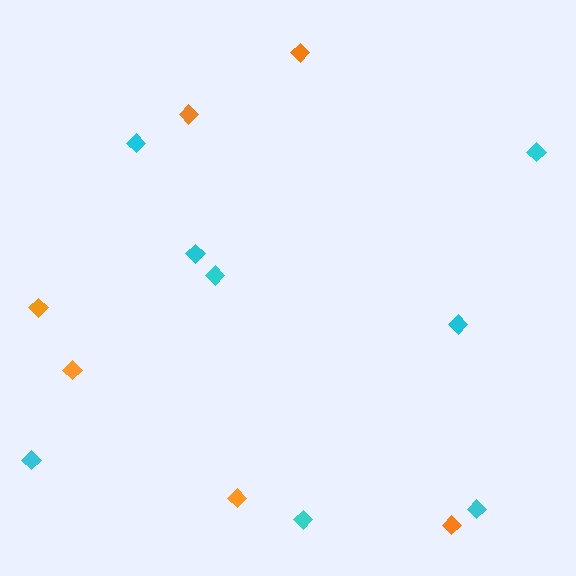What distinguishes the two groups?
There are 2 groups: one group of cyan diamonds (8) and one group of orange diamonds (6).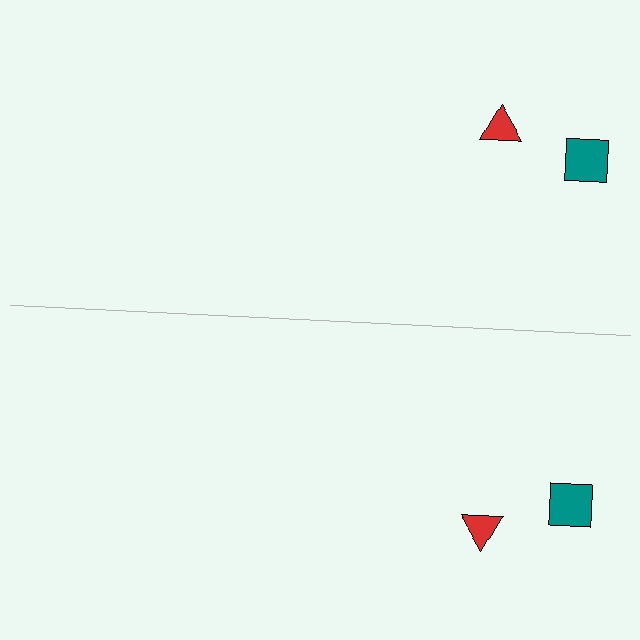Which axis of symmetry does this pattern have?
The pattern has a horizontal axis of symmetry running through the center of the image.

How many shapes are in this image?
There are 4 shapes in this image.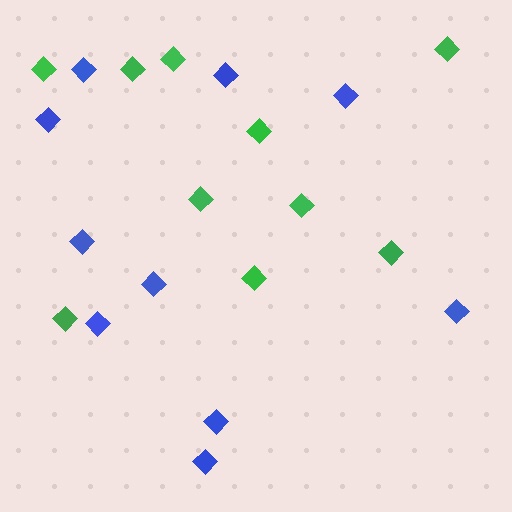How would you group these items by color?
There are 2 groups: one group of green diamonds (10) and one group of blue diamonds (10).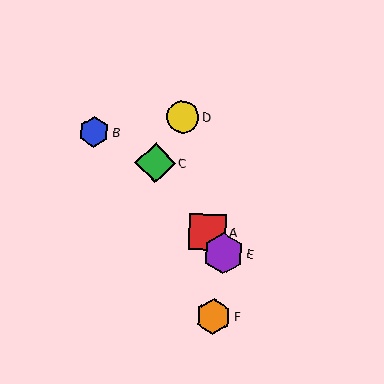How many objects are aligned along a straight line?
3 objects (A, C, E) are aligned along a straight line.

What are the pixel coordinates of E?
Object E is at (223, 253).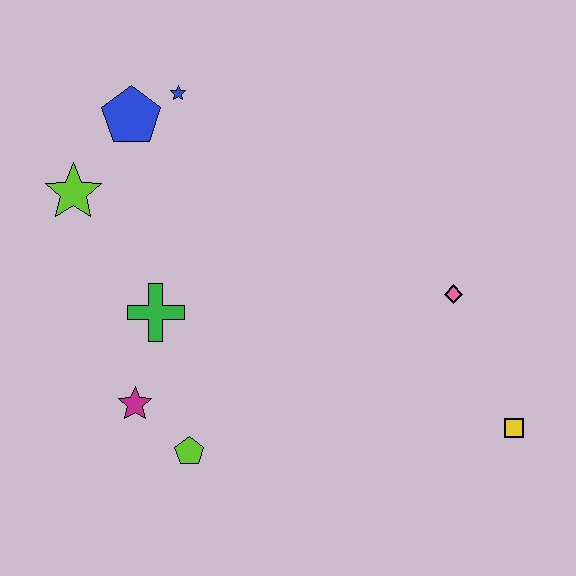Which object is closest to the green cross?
The magenta star is closest to the green cross.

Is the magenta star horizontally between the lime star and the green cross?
Yes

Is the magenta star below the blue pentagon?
Yes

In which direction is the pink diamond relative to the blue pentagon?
The pink diamond is to the right of the blue pentagon.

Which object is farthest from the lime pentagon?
The blue star is farthest from the lime pentagon.